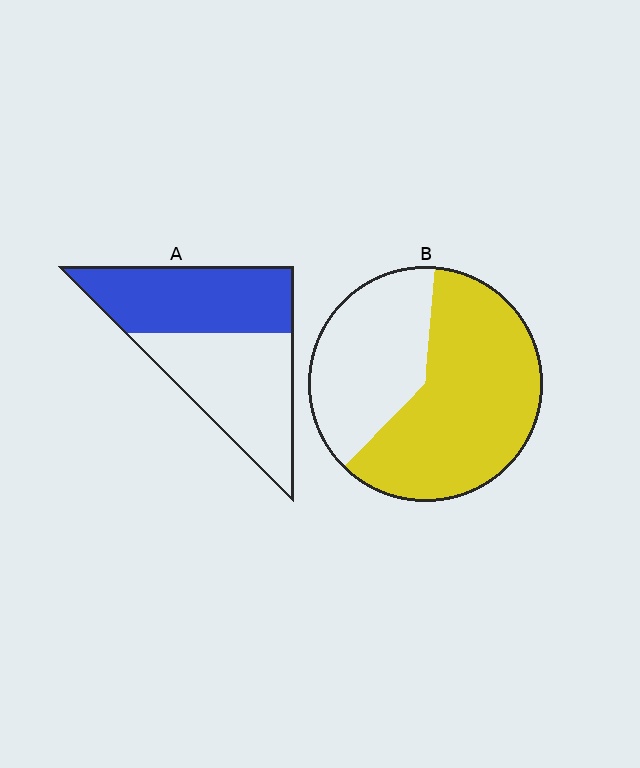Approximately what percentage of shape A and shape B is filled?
A is approximately 50% and B is approximately 60%.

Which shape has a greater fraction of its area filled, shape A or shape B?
Shape B.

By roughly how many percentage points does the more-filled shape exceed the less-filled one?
By roughly 15 percentage points (B over A).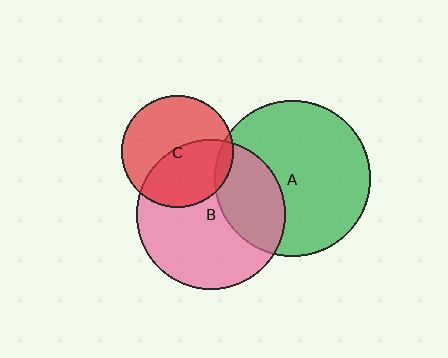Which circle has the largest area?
Circle A (green).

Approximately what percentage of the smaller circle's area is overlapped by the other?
Approximately 30%.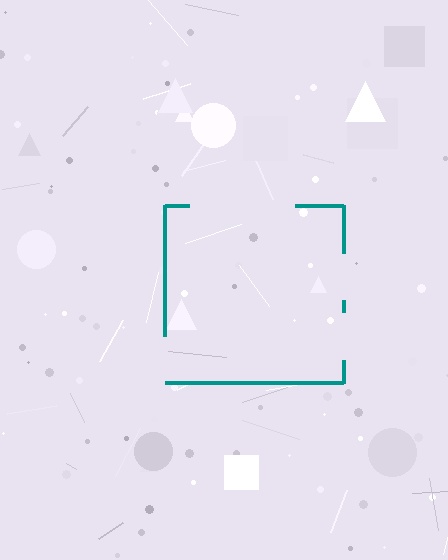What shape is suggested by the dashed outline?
The dashed outline suggests a square.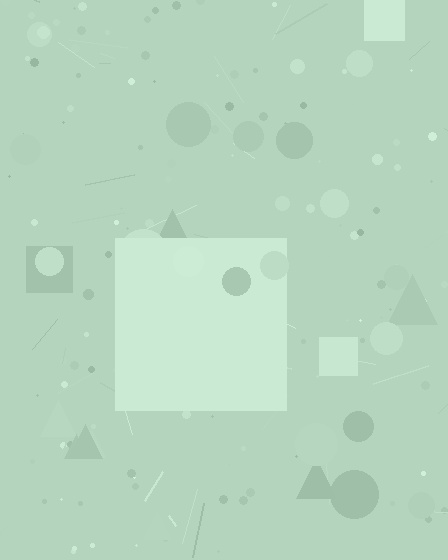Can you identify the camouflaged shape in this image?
The camouflaged shape is a square.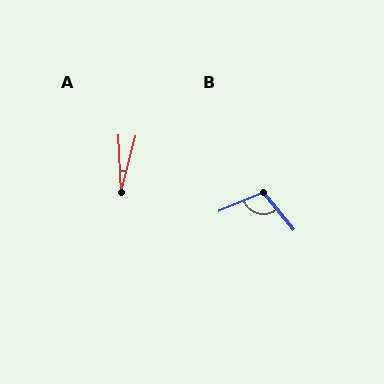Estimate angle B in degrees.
Approximately 106 degrees.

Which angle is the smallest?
A, at approximately 17 degrees.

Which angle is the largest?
B, at approximately 106 degrees.